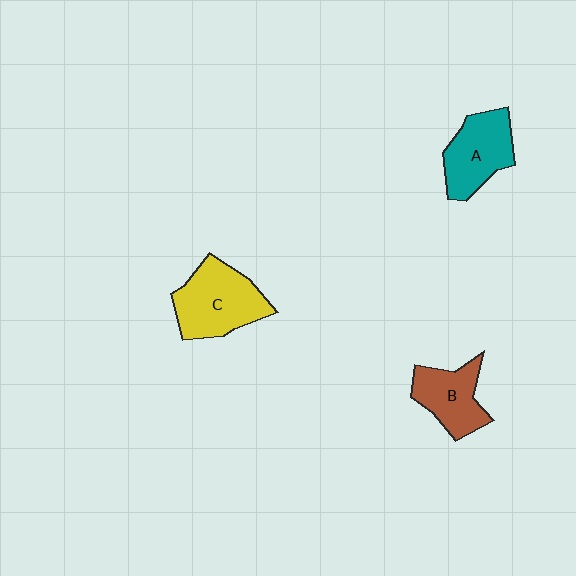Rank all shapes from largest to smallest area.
From largest to smallest: C (yellow), A (teal), B (brown).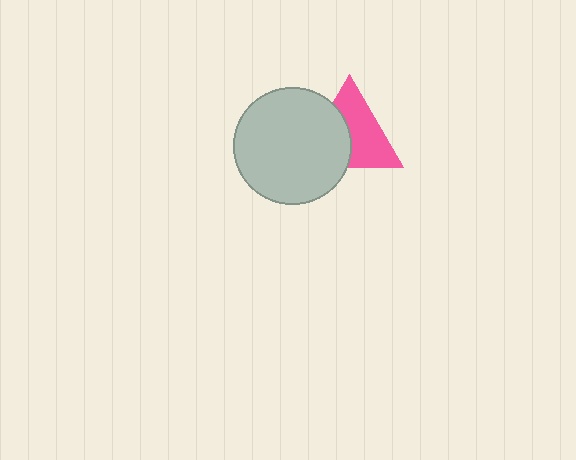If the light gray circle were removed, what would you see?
You would see the complete pink triangle.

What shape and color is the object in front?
The object in front is a light gray circle.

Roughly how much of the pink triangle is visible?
About half of it is visible (roughly 57%).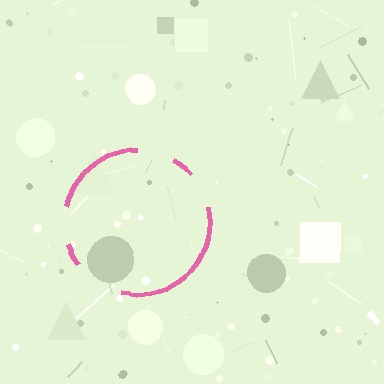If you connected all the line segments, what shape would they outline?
They would outline a circle.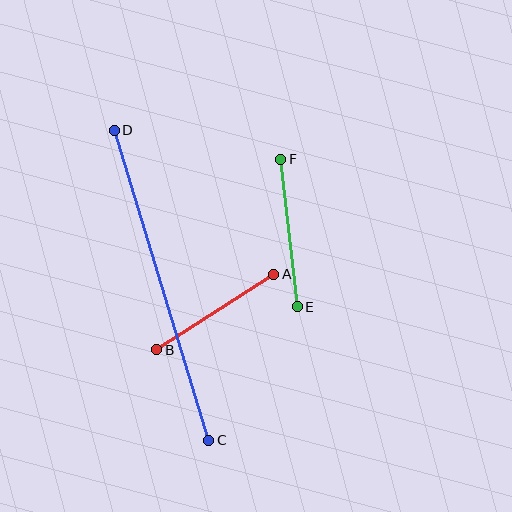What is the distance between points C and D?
The distance is approximately 324 pixels.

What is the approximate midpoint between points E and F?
The midpoint is at approximately (289, 233) pixels.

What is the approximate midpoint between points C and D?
The midpoint is at approximately (161, 285) pixels.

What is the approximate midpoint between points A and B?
The midpoint is at approximately (215, 312) pixels.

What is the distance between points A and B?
The distance is approximately 139 pixels.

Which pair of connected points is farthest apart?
Points C and D are farthest apart.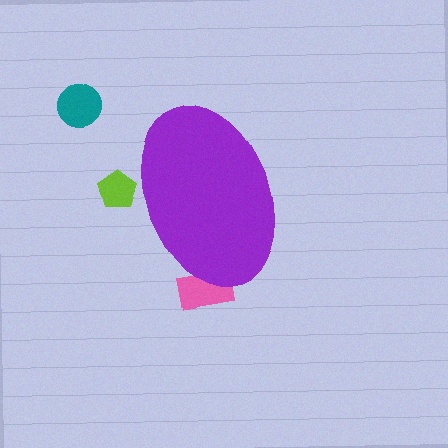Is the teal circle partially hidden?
No, the teal circle is fully visible.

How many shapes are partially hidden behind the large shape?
2 shapes are partially hidden.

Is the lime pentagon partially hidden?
Yes, the lime pentagon is partially hidden behind the purple ellipse.